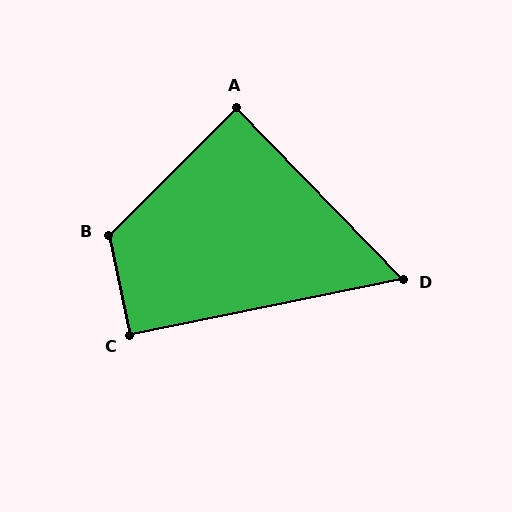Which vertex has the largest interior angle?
B, at approximately 123 degrees.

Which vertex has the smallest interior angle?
D, at approximately 57 degrees.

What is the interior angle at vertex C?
Approximately 91 degrees (approximately right).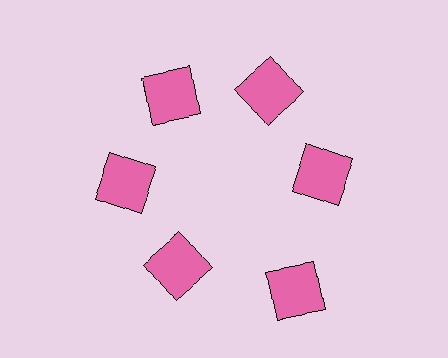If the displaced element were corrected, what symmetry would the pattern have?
It would have 6-fold rotational symmetry — the pattern would map onto itself every 60 degrees.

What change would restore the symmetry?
The symmetry would be restored by moving it inward, back onto the ring so that all 6 squares sit at equal angles and equal distance from the center.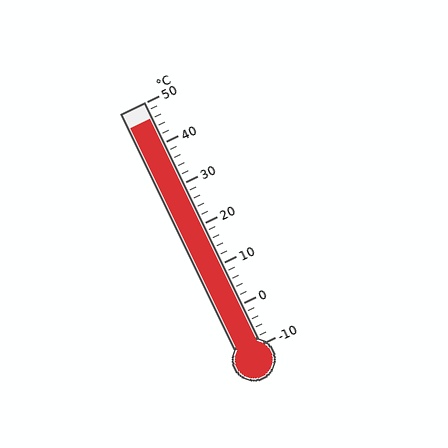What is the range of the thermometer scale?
The thermometer scale ranges from -10°C to 50°C.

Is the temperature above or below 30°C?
The temperature is above 30°C.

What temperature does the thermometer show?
The thermometer shows approximately 46°C.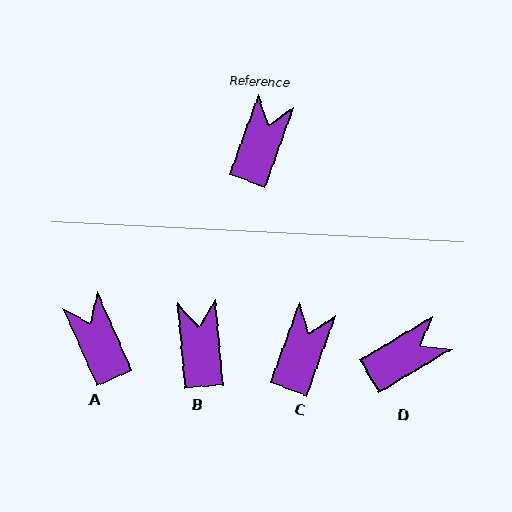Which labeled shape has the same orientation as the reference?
C.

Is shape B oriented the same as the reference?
No, it is off by about 25 degrees.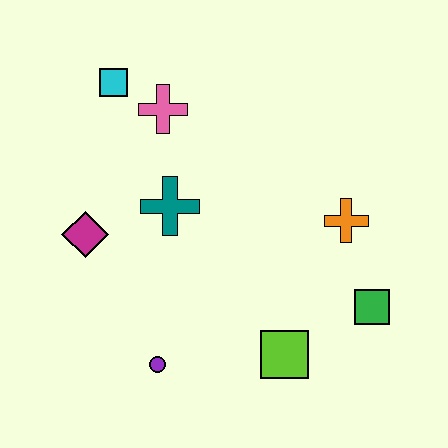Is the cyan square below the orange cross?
No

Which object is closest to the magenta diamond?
The teal cross is closest to the magenta diamond.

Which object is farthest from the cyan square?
The green square is farthest from the cyan square.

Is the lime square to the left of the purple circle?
No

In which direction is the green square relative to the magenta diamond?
The green square is to the right of the magenta diamond.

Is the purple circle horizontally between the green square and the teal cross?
No